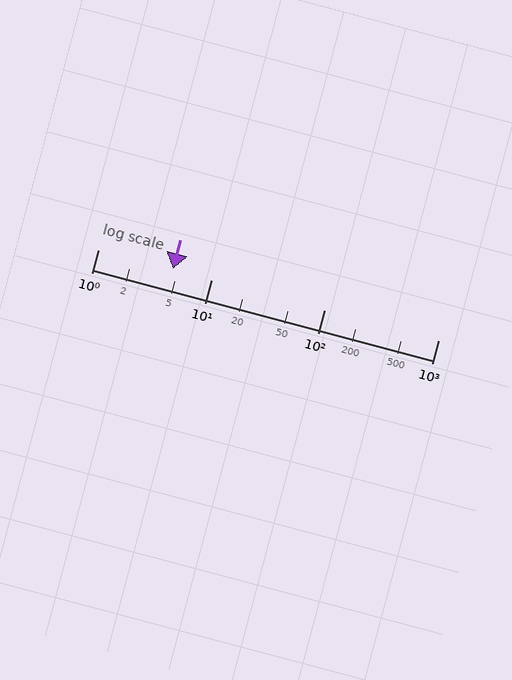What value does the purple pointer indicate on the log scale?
The pointer indicates approximately 4.6.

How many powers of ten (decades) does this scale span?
The scale spans 3 decades, from 1 to 1000.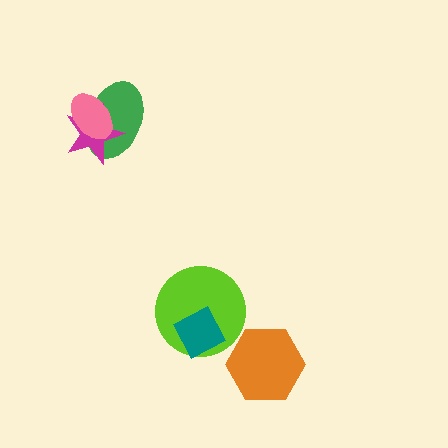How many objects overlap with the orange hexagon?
0 objects overlap with the orange hexagon.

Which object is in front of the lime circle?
The teal diamond is in front of the lime circle.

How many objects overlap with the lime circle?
1 object overlaps with the lime circle.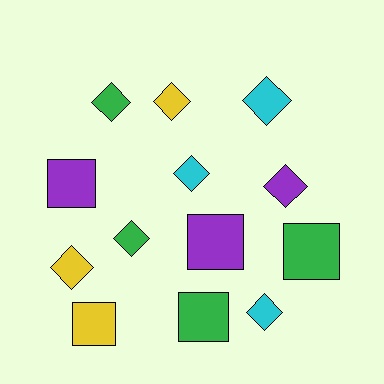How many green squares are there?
There are 2 green squares.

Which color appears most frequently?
Green, with 4 objects.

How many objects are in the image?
There are 13 objects.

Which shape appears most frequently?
Diamond, with 8 objects.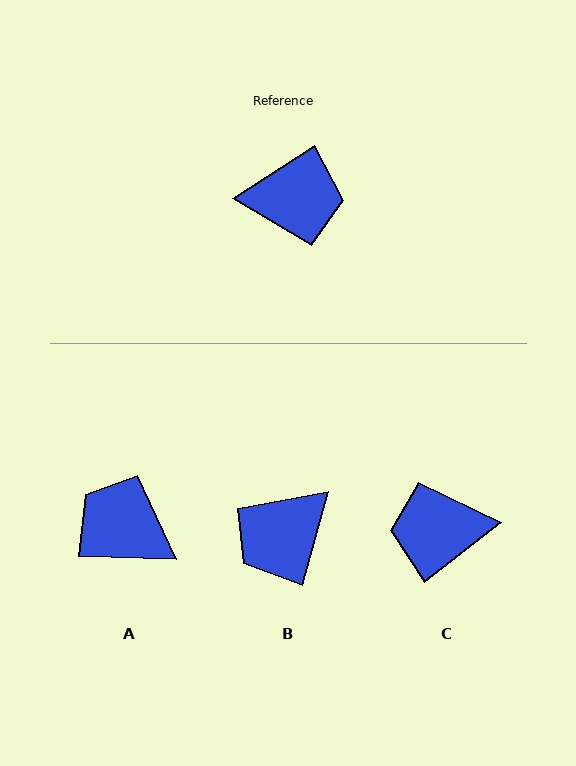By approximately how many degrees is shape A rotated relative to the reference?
Approximately 145 degrees counter-clockwise.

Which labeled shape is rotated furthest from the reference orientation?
C, about 175 degrees away.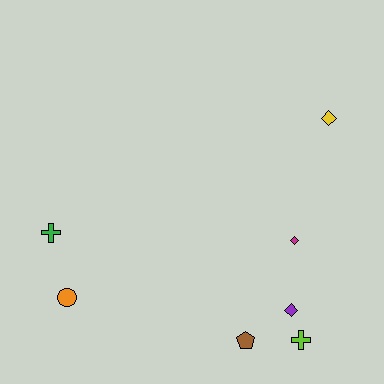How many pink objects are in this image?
There are no pink objects.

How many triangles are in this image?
There are no triangles.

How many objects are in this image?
There are 7 objects.